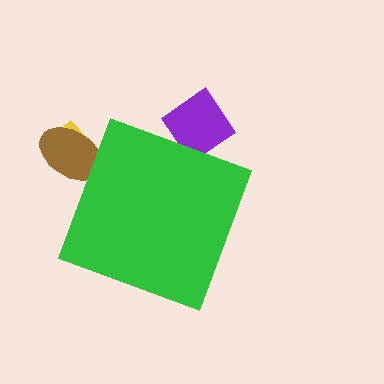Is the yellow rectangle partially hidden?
Yes, the yellow rectangle is partially hidden behind the green diamond.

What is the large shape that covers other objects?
A green diamond.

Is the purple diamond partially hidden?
Yes, the purple diamond is partially hidden behind the green diamond.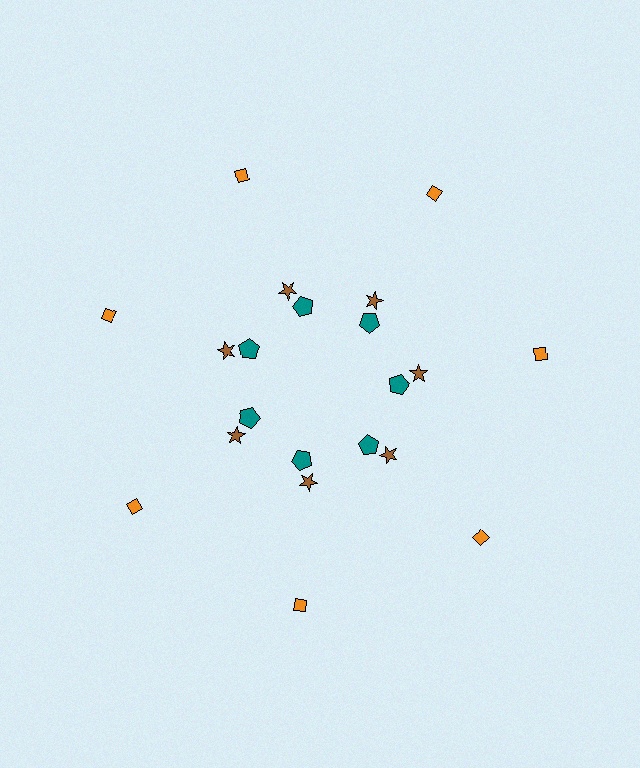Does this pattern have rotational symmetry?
Yes, this pattern has 7-fold rotational symmetry. It looks the same after rotating 51 degrees around the center.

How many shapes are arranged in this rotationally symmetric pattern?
There are 21 shapes, arranged in 7 groups of 3.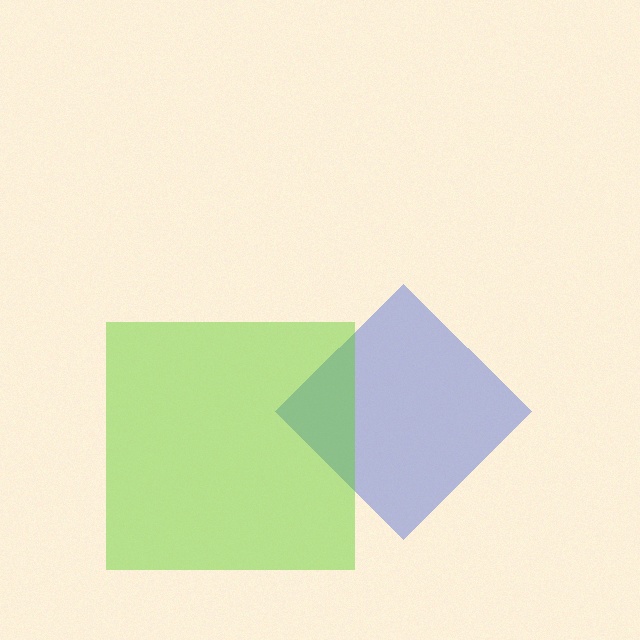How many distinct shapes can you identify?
There are 2 distinct shapes: a blue diamond, a lime square.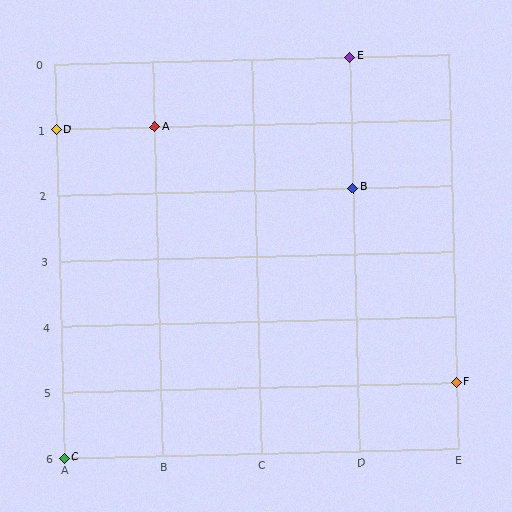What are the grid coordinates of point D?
Point D is at grid coordinates (A, 1).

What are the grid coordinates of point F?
Point F is at grid coordinates (E, 5).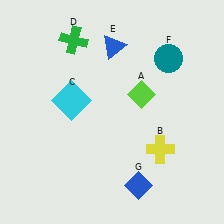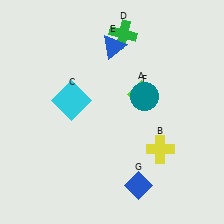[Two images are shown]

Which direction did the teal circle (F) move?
The teal circle (F) moved down.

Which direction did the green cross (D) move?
The green cross (D) moved right.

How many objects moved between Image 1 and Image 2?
2 objects moved between the two images.